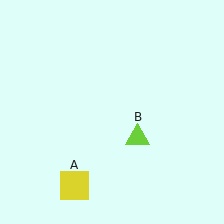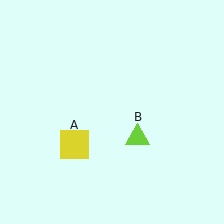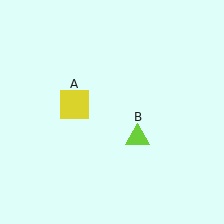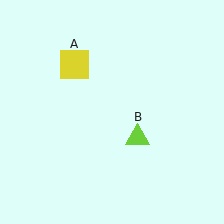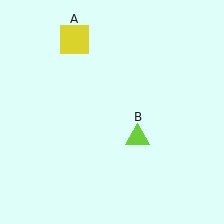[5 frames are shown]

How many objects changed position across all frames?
1 object changed position: yellow square (object A).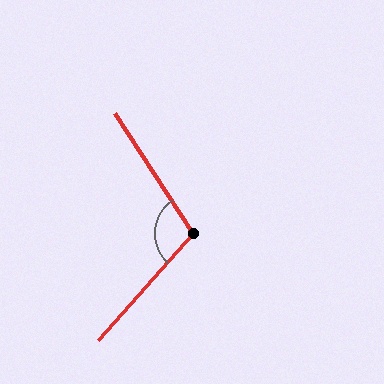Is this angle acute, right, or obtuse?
It is obtuse.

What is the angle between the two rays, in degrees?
Approximately 105 degrees.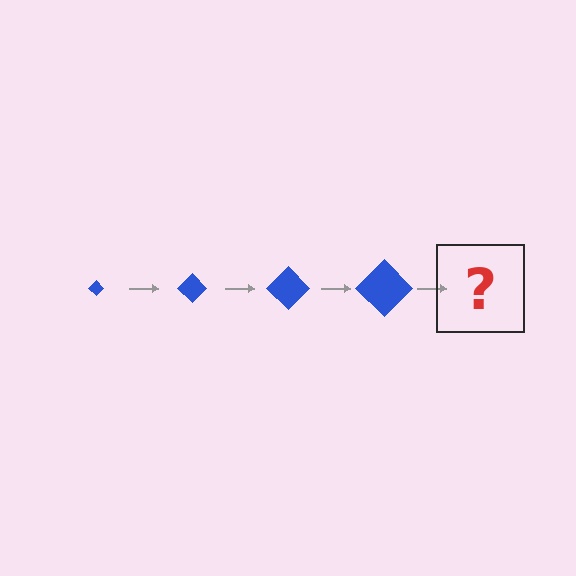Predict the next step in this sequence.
The next step is a blue diamond, larger than the previous one.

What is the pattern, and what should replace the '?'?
The pattern is that the diamond gets progressively larger each step. The '?' should be a blue diamond, larger than the previous one.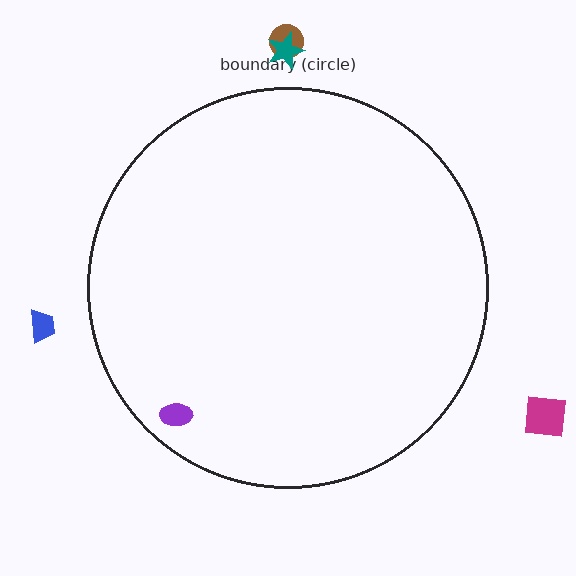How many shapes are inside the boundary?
1 inside, 4 outside.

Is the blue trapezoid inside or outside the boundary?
Outside.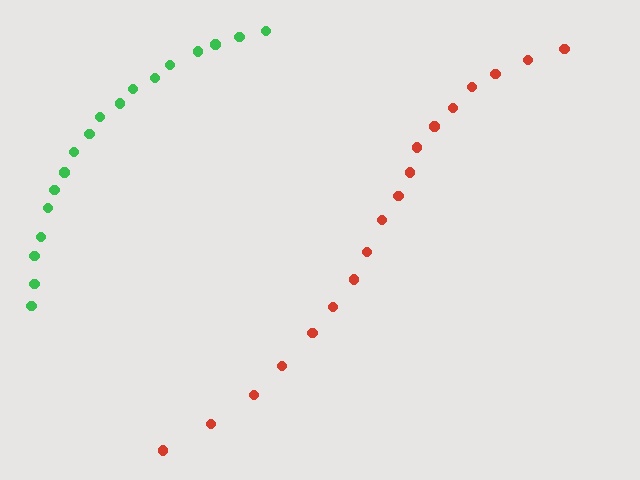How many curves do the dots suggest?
There are 2 distinct paths.